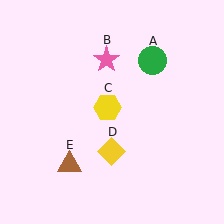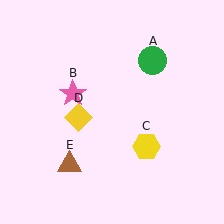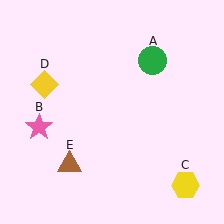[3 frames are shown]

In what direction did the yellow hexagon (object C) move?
The yellow hexagon (object C) moved down and to the right.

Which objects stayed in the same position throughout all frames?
Green circle (object A) and brown triangle (object E) remained stationary.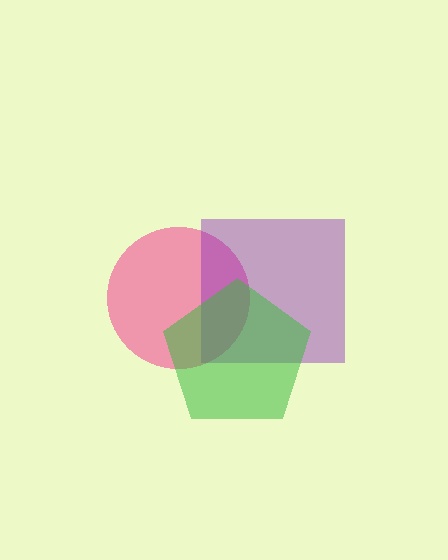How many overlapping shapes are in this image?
There are 3 overlapping shapes in the image.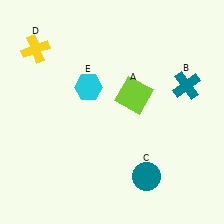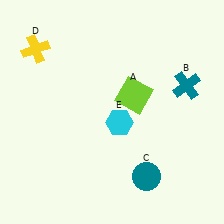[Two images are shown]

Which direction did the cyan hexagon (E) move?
The cyan hexagon (E) moved down.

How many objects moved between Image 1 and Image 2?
1 object moved between the two images.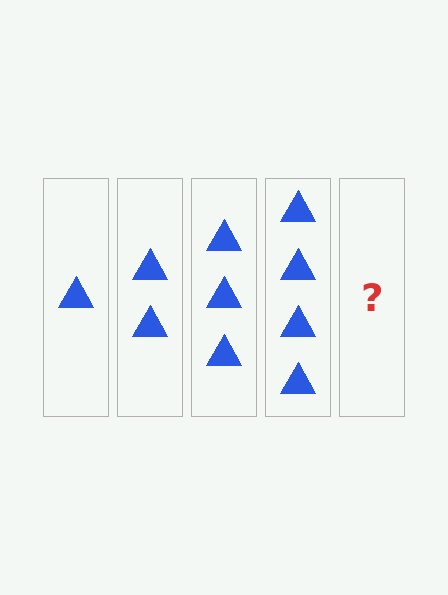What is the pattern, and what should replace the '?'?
The pattern is that each step adds one more triangle. The '?' should be 5 triangles.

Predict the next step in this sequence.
The next step is 5 triangles.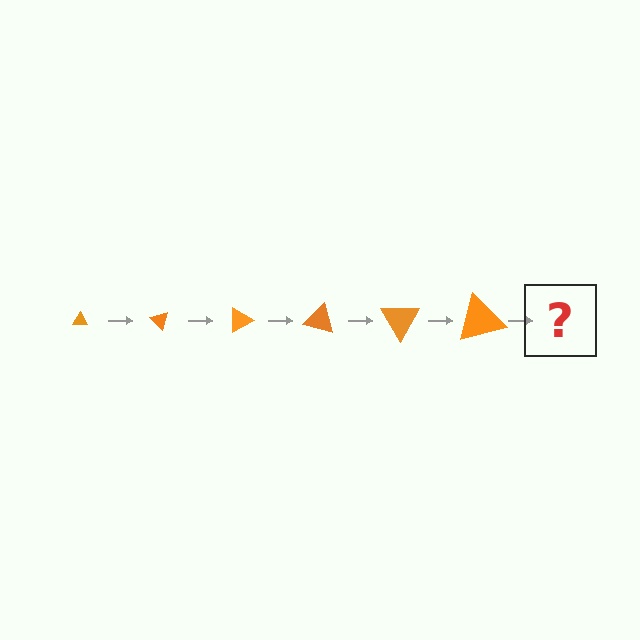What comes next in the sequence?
The next element should be a triangle, larger than the previous one and rotated 270 degrees from the start.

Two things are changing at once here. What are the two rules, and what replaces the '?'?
The two rules are that the triangle grows larger each step and it rotates 45 degrees each step. The '?' should be a triangle, larger than the previous one and rotated 270 degrees from the start.